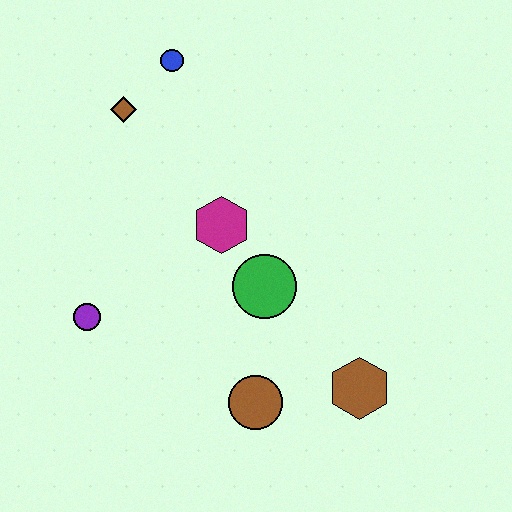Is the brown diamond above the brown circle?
Yes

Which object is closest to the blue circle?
The brown diamond is closest to the blue circle.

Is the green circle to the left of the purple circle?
No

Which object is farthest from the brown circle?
The blue circle is farthest from the brown circle.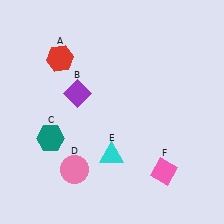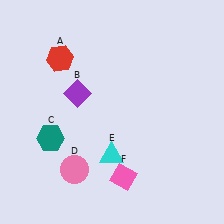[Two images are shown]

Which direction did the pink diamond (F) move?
The pink diamond (F) moved left.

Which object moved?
The pink diamond (F) moved left.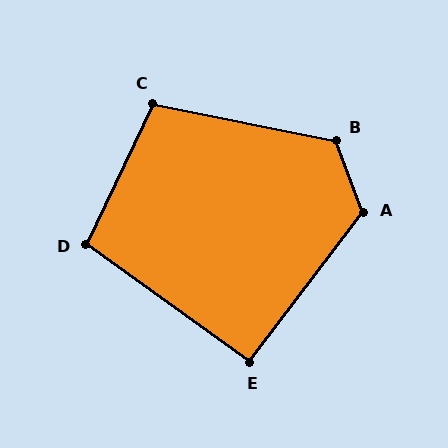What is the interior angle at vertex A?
Approximately 122 degrees (obtuse).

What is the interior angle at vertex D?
Approximately 100 degrees (obtuse).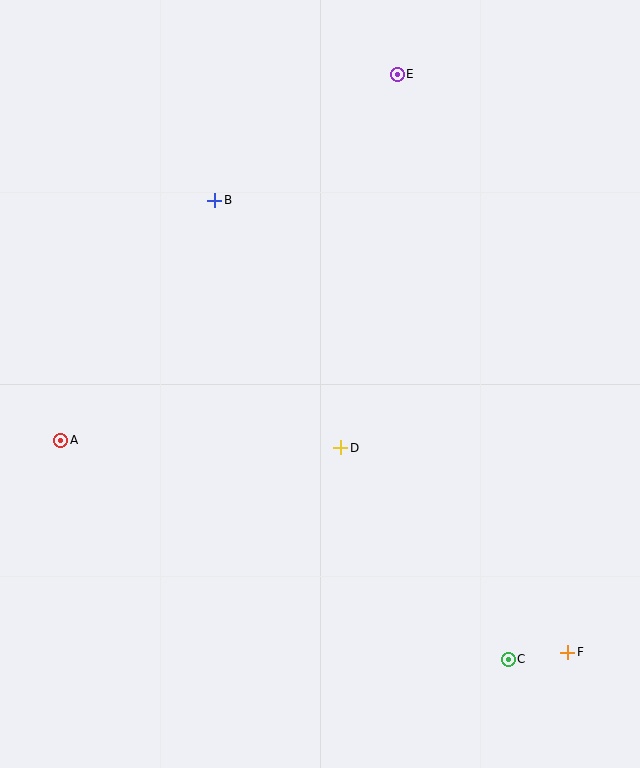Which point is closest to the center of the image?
Point D at (341, 448) is closest to the center.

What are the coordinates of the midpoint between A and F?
The midpoint between A and F is at (314, 546).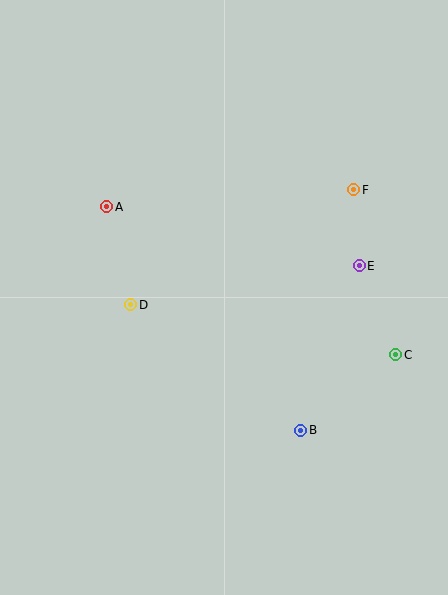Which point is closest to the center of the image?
Point D at (131, 305) is closest to the center.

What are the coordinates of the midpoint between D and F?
The midpoint between D and F is at (242, 247).